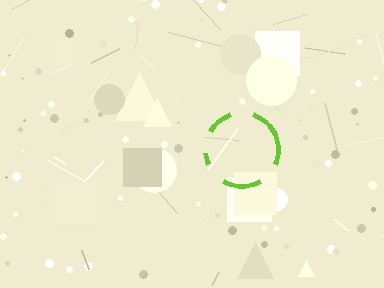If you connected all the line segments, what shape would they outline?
They would outline a circle.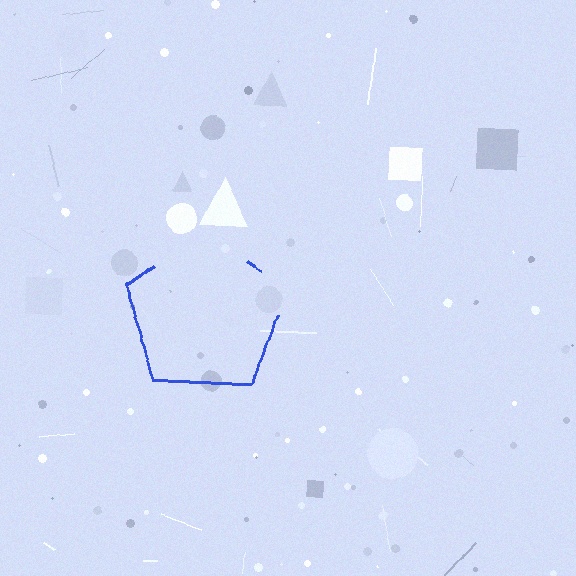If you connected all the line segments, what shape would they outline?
They would outline a pentagon.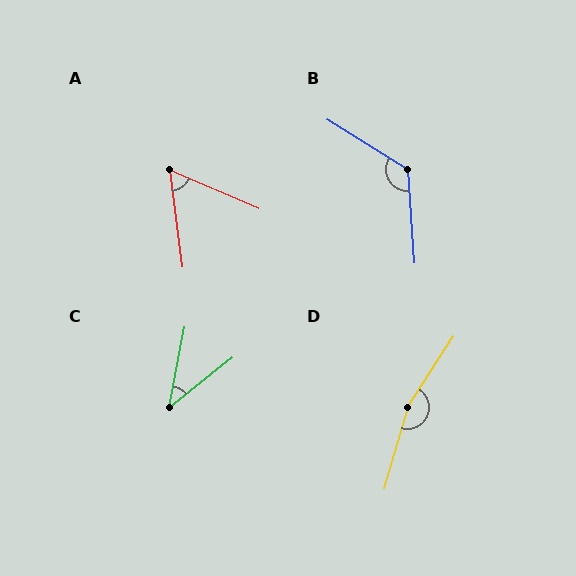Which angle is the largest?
D, at approximately 163 degrees.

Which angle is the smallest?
C, at approximately 40 degrees.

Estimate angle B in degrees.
Approximately 126 degrees.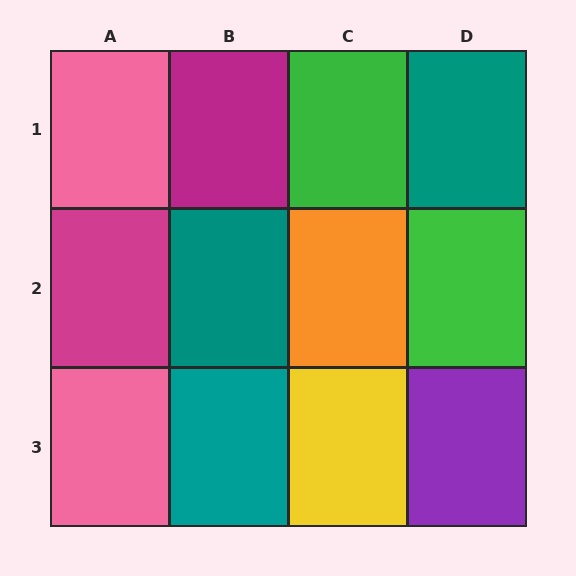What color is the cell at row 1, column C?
Green.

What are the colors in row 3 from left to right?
Pink, teal, yellow, purple.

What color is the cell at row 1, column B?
Magenta.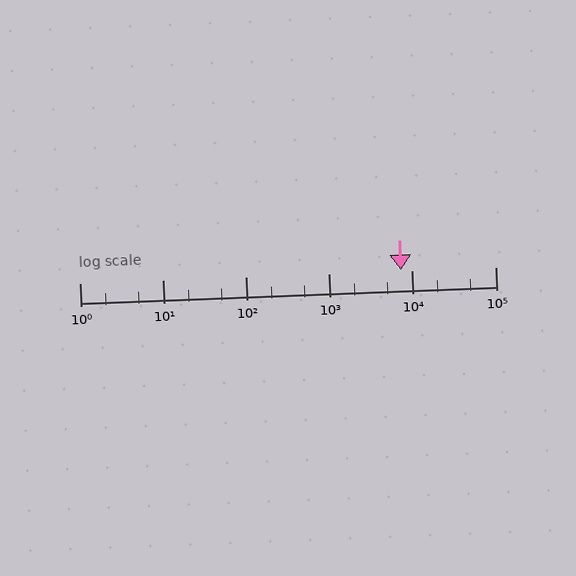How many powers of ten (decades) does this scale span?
The scale spans 5 decades, from 1 to 100000.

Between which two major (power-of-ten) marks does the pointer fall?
The pointer is between 1000 and 10000.